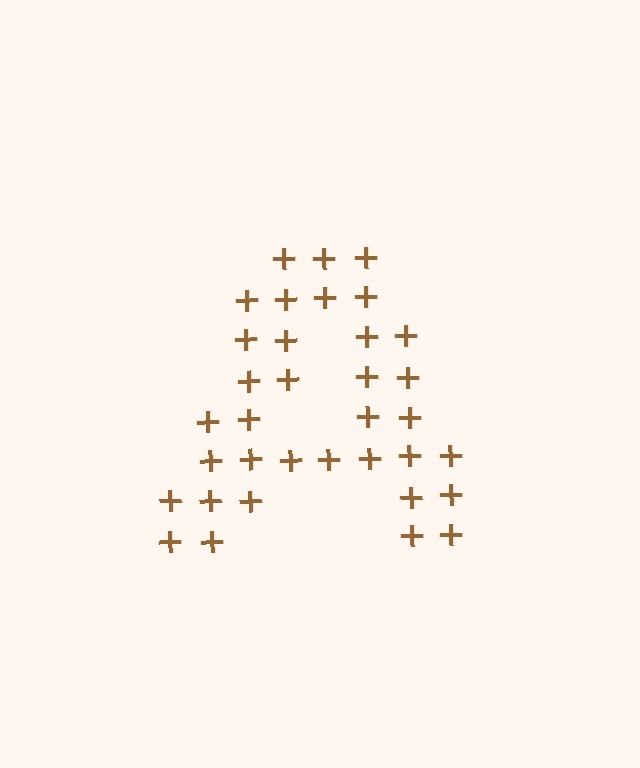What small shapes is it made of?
It is made of small plus signs.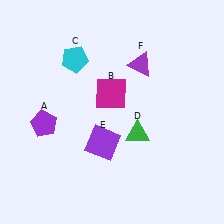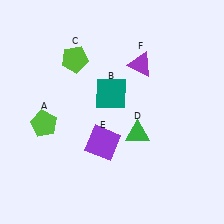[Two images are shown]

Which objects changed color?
A changed from purple to lime. B changed from magenta to teal. C changed from cyan to lime.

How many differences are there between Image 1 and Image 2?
There are 3 differences between the two images.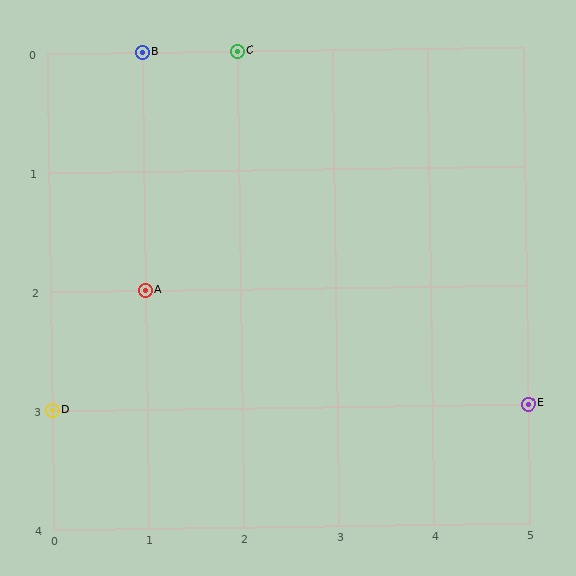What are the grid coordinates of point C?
Point C is at grid coordinates (2, 0).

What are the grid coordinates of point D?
Point D is at grid coordinates (0, 3).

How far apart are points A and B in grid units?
Points A and B are 2 rows apart.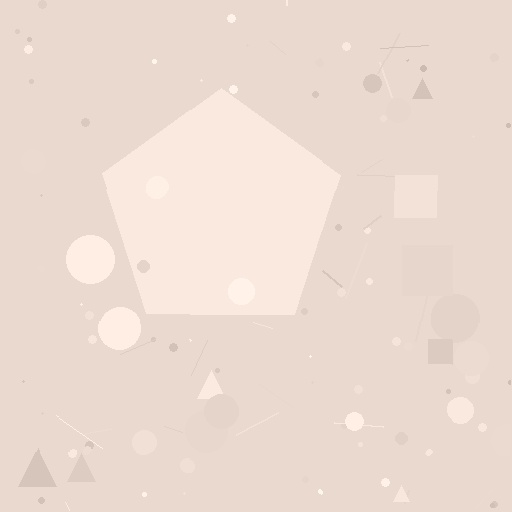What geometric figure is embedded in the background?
A pentagon is embedded in the background.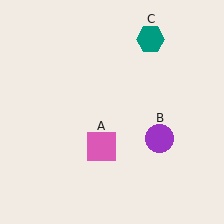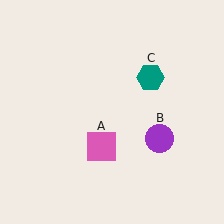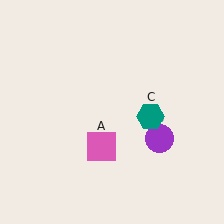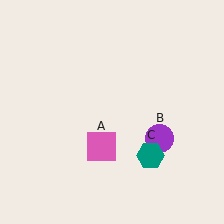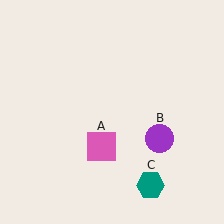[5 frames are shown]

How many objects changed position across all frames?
1 object changed position: teal hexagon (object C).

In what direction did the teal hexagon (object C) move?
The teal hexagon (object C) moved down.